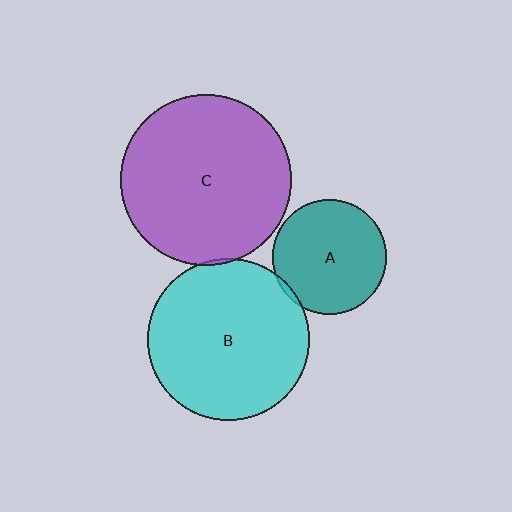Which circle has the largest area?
Circle C (purple).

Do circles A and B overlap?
Yes.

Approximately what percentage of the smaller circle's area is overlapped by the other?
Approximately 5%.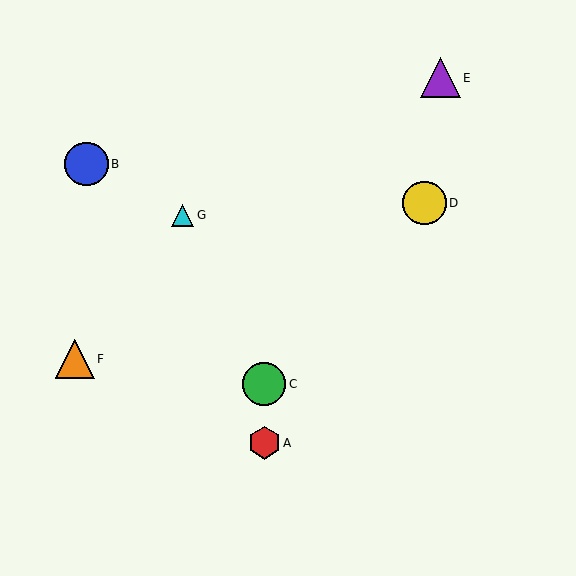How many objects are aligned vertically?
2 objects (A, C) are aligned vertically.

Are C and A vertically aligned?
Yes, both are at x≈264.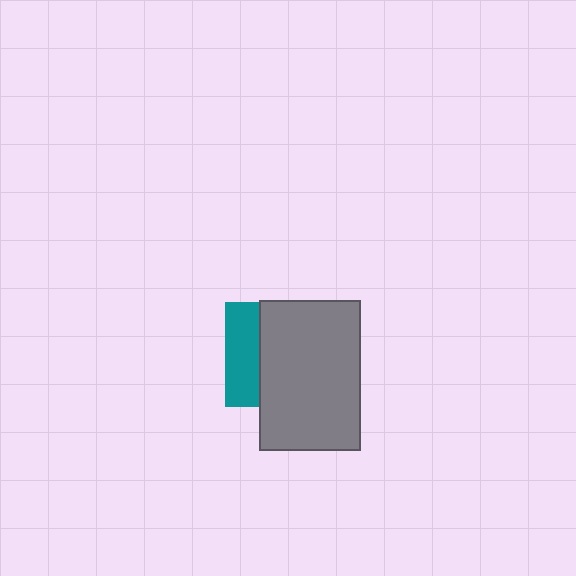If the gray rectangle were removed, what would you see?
You would see the complete teal square.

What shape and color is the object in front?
The object in front is a gray rectangle.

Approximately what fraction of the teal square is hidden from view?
Roughly 67% of the teal square is hidden behind the gray rectangle.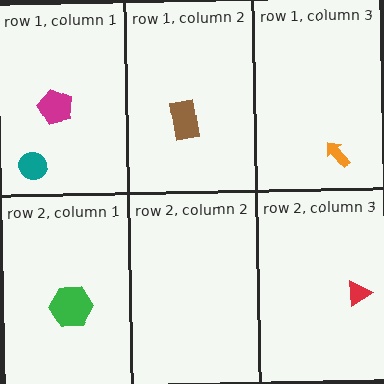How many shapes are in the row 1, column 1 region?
2.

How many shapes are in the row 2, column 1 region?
1.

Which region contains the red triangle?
The row 2, column 3 region.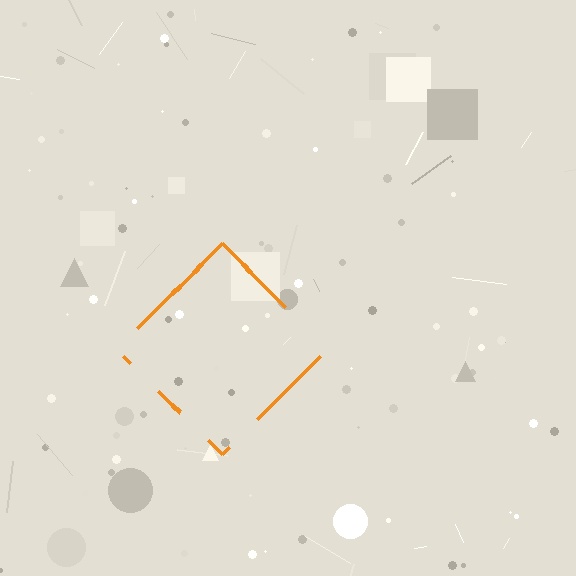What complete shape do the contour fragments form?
The contour fragments form a diamond.